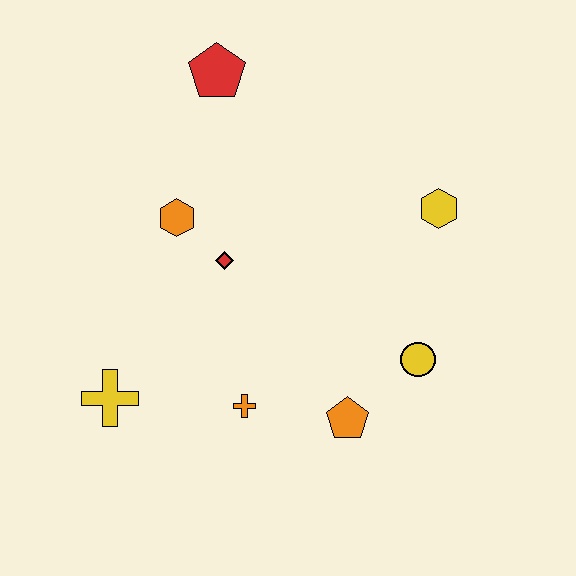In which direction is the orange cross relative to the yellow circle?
The orange cross is to the left of the yellow circle.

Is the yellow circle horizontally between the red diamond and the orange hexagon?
No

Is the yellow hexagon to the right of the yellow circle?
Yes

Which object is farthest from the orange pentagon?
The red pentagon is farthest from the orange pentagon.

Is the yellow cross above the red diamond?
No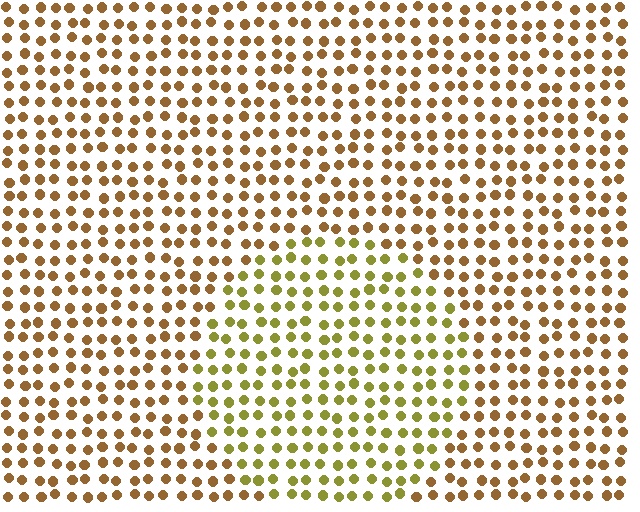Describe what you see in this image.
The image is filled with small brown elements in a uniform arrangement. A circle-shaped region is visible where the elements are tinted to a slightly different hue, forming a subtle color boundary.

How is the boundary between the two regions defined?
The boundary is defined purely by a slight shift in hue (about 34 degrees). Spacing, size, and orientation are identical on both sides.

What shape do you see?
I see a circle.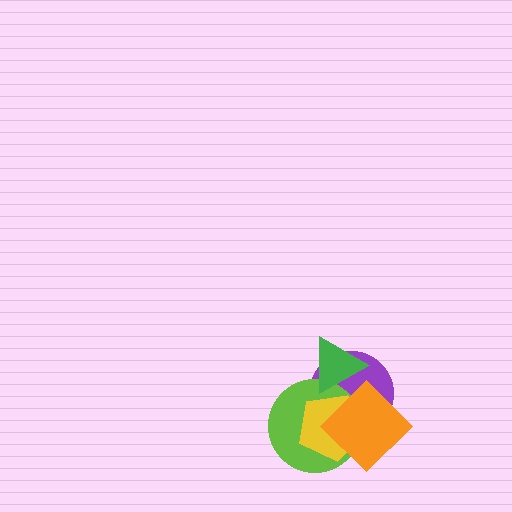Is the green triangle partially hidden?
No, no other shape covers it.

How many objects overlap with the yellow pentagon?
3 objects overlap with the yellow pentagon.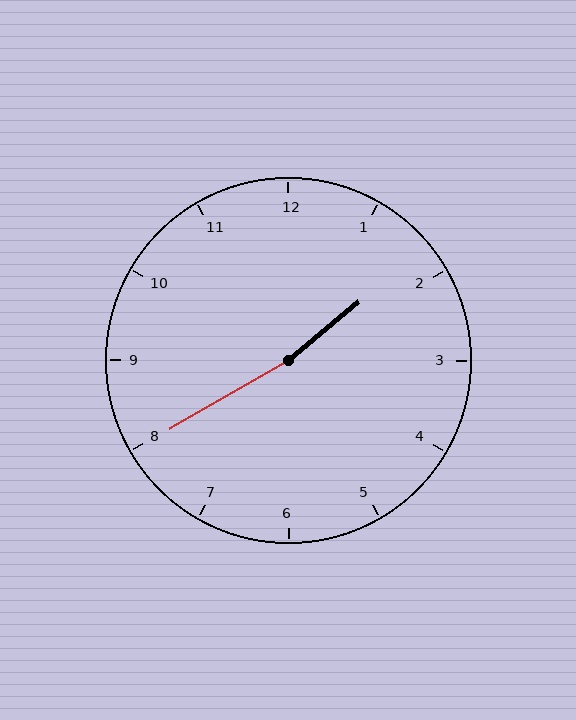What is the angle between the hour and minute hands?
Approximately 170 degrees.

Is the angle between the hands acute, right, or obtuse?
It is obtuse.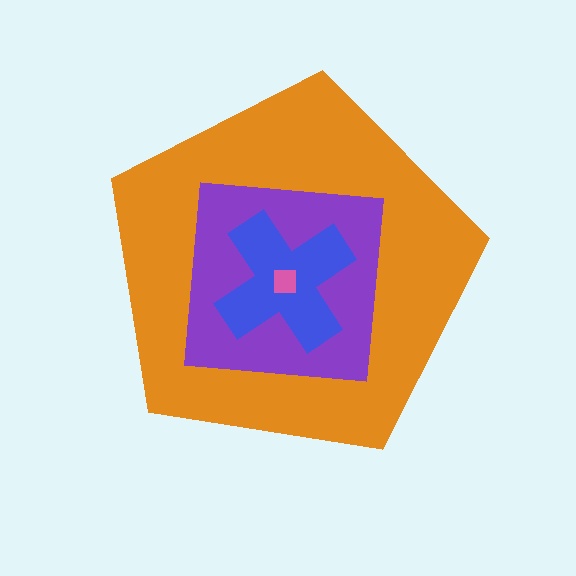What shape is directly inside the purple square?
The blue cross.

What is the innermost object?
The pink square.